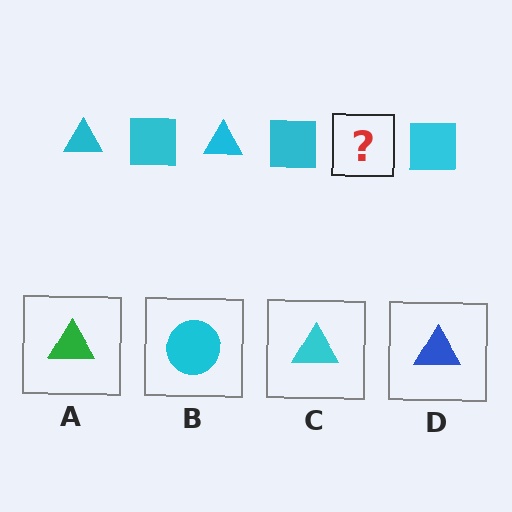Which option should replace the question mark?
Option C.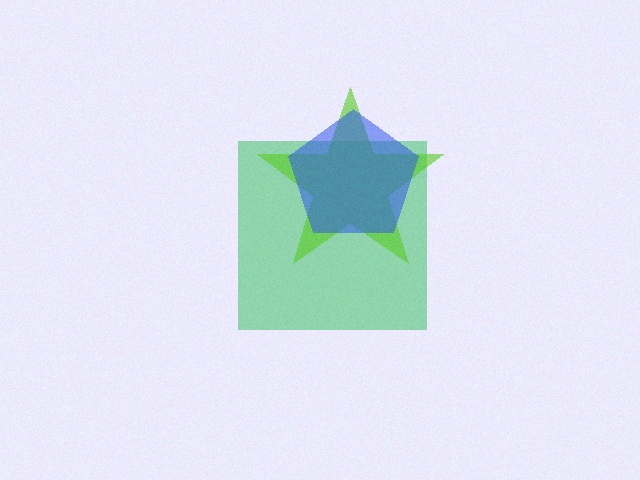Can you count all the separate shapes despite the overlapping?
Yes, there are 3 separate shapes.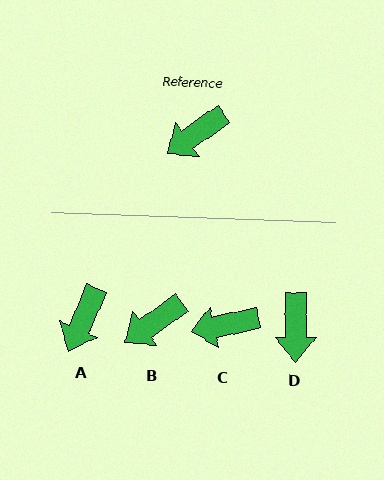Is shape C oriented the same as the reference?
No, it is off by about 23 degrees.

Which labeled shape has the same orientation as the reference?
B.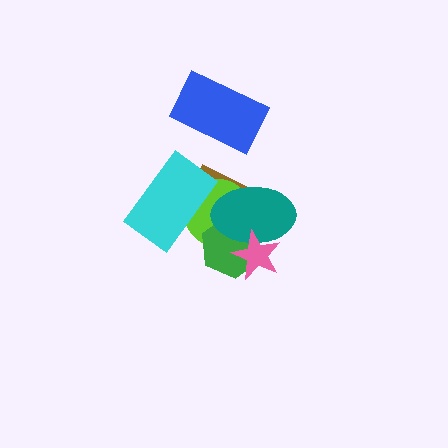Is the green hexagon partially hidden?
Yes, it is partially covered by another shape.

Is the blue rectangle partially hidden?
No, no other shape covers it.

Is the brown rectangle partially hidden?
Yes, it is partially covered by another shape.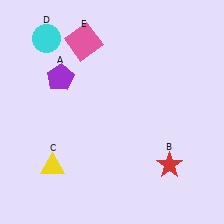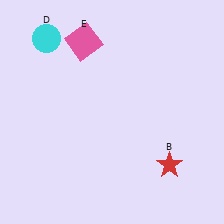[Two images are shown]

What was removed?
The yellow triangle (C), the purple pentagon (A) were removed in Image 2.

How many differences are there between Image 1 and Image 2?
There are 2 differences between the two images.